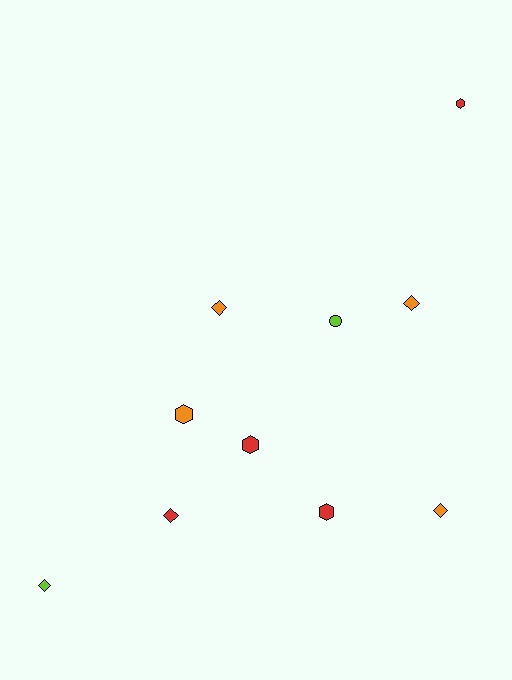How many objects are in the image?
There are 10 objects.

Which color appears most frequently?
Red, with 4 objects.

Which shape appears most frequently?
Diamond, with 5 objects.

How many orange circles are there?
There are no orange circles.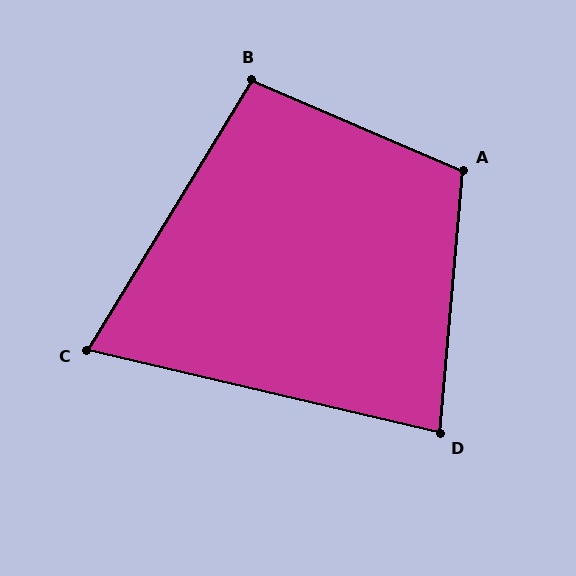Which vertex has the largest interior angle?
A, at approximately 108 degrees.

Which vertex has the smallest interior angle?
C, at approximately 72 degrees.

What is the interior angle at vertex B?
Approximately 98 degrees (obtuse).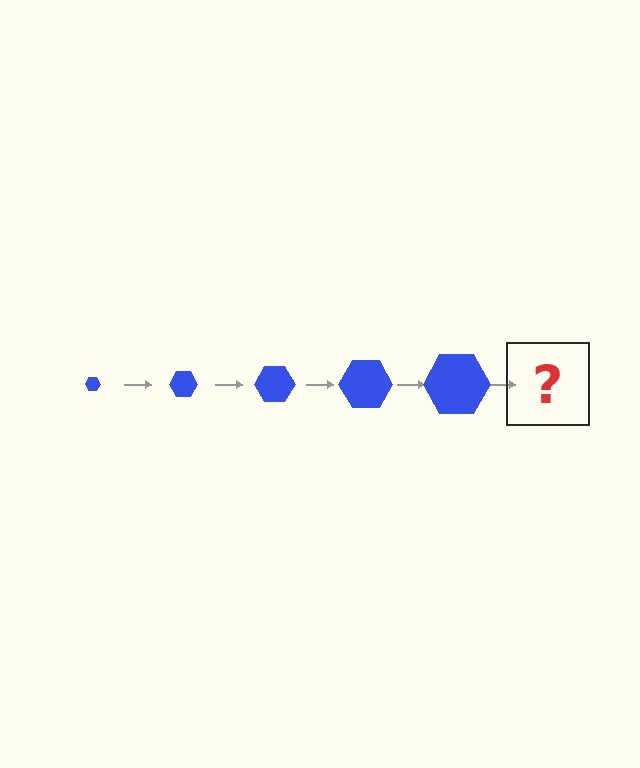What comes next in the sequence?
The next element should be a blue hexagon, larger than the previous one.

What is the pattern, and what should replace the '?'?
The pattern is that the hexagon gets progressively larger each step. The '?' should be a blue hexagon, larger than the previous one.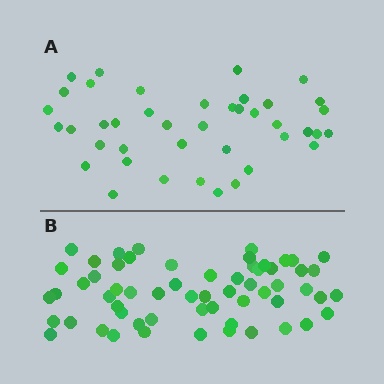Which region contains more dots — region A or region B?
Region B (the bottom region) has more dots.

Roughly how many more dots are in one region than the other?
Region B has approximately 20 more dots than region A.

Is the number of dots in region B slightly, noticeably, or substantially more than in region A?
Region B has substantially more. The ratio is roughly 1.5 to 1.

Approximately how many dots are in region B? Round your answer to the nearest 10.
About 60 dots.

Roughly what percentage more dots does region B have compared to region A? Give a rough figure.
About 45% more.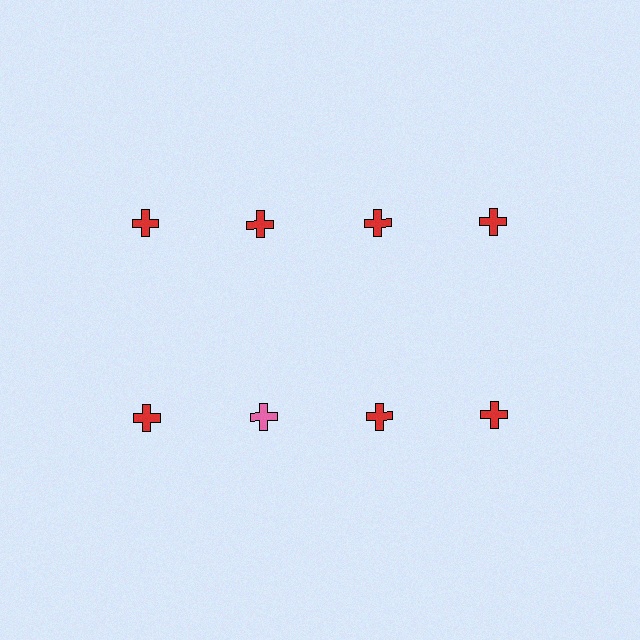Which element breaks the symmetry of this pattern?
The pink cross in the second row, second from left column breaks the symmetry. All other shapes are red crosses.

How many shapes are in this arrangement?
There are 8 shapes arranged in a grid pattern.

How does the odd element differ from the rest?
It has a different color: pink instead of red.